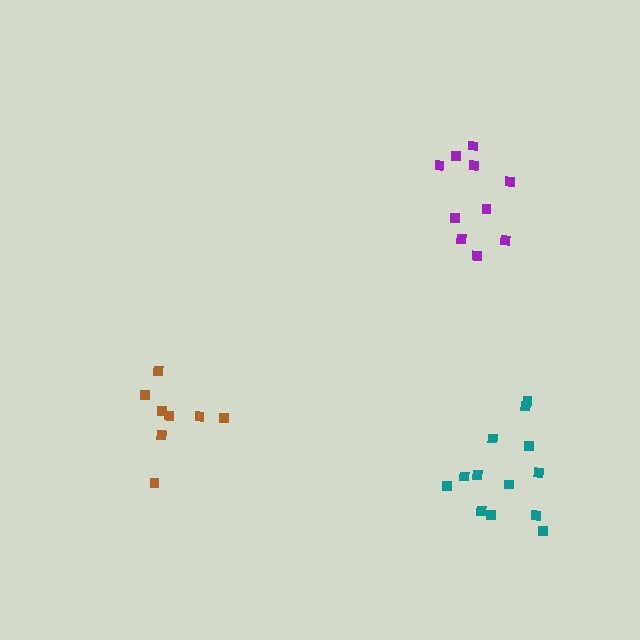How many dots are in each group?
Group 1: 13 dots, Group 2: 8 dots, Group 3: 10 dots (31 total).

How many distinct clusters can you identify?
There are 3 distinct clusters.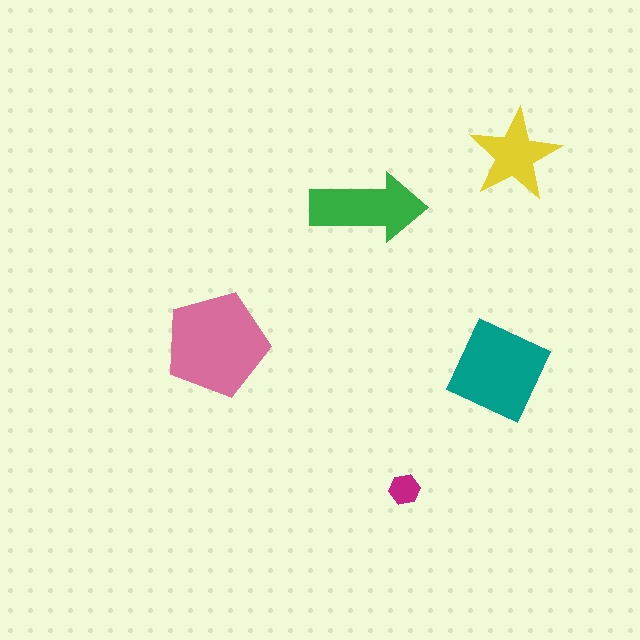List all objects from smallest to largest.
The magenta hexagon, the yellow star, the green arrow, the teal square, the pink pentagon.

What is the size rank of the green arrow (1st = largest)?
3rd.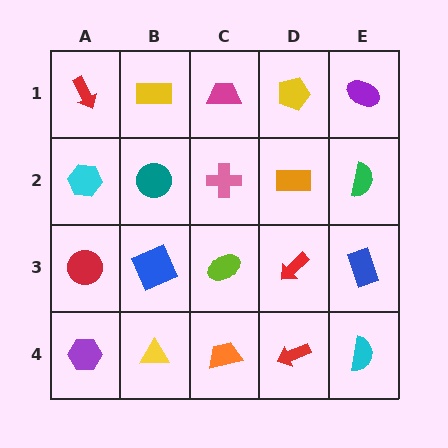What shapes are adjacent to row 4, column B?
A blue square (row 3, column B), a purple hexagon (row 4, column A), an orange trapezoid (row 4, column C).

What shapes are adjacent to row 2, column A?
A red arrow (row 1, column A), a red circle (row 3, column A), a teal circle (row 2, column B).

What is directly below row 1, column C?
A pink cross.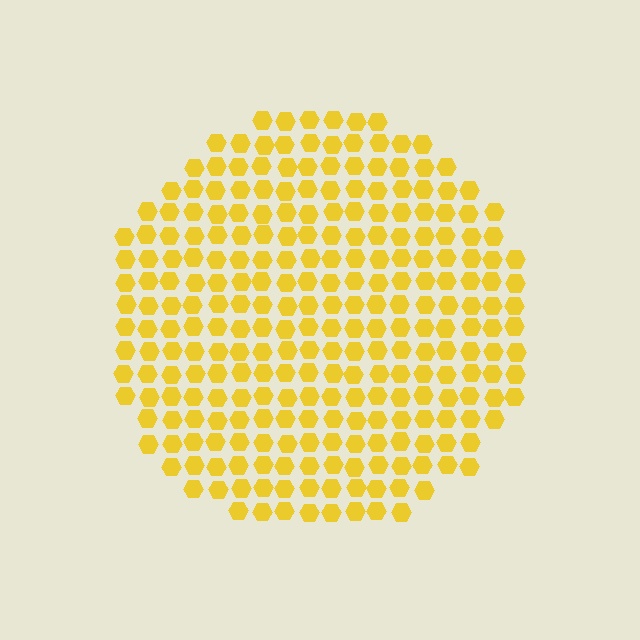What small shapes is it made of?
It is made of small hexagons.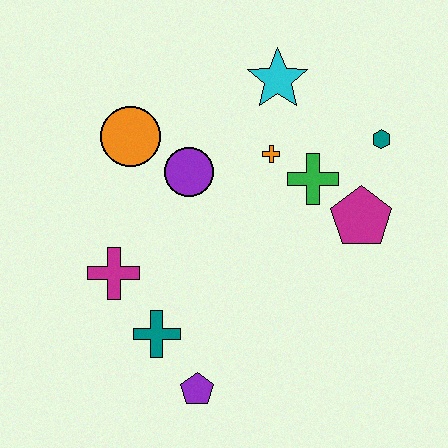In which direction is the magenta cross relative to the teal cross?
The magenta cross is above the teal cross.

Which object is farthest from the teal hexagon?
The purple pentagon is farthest from the teal hexagon.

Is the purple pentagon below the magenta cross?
Yes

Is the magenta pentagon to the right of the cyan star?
Yes